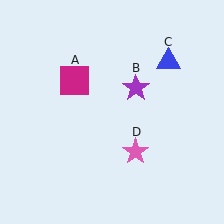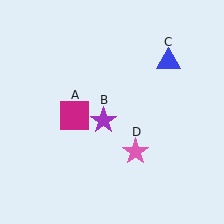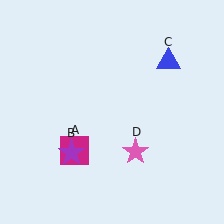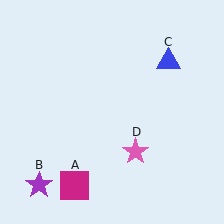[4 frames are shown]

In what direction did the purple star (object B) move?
The purple star (object B) moved down and to the left.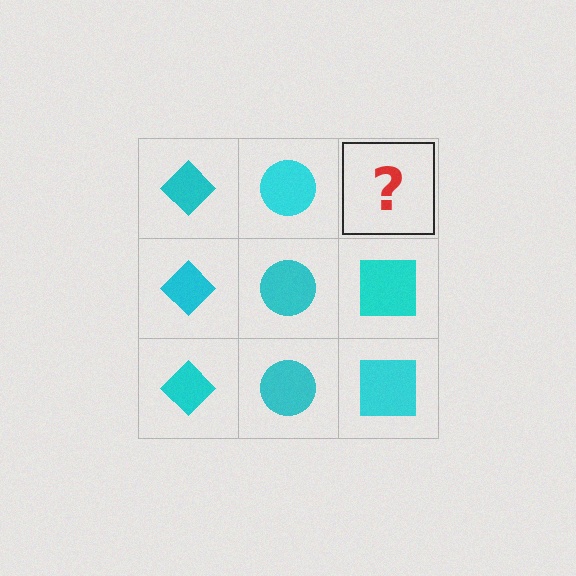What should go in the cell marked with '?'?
The missing cell should contain a cyan square.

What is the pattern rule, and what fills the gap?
The rule is that each column has a consistent shape. The gap should be filled with a cyan square.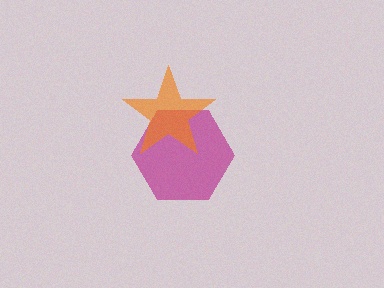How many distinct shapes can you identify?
There are 2 distinct shapes: a magenta hexagon, an orange star.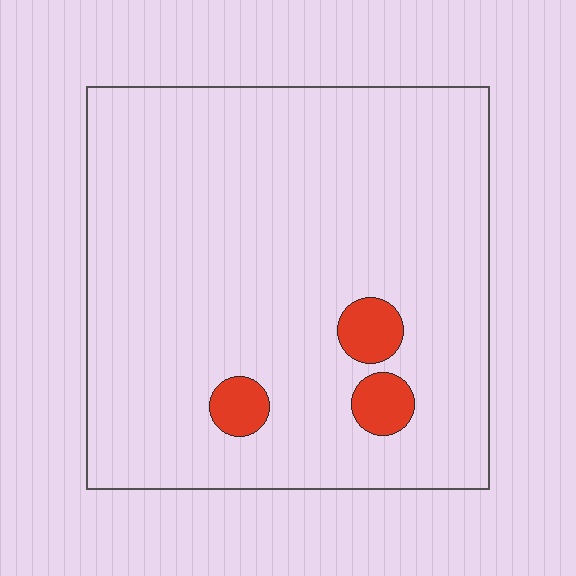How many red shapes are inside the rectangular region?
3.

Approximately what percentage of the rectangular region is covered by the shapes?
Approximately 5%.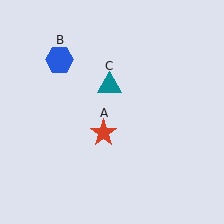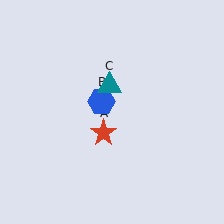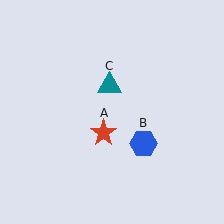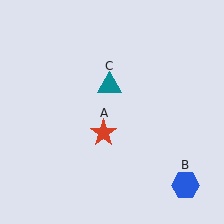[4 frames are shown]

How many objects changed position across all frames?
1 object changed position: blue hexagon (object B).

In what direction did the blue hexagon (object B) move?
The blue hexagon (object B) moved down and to the right.